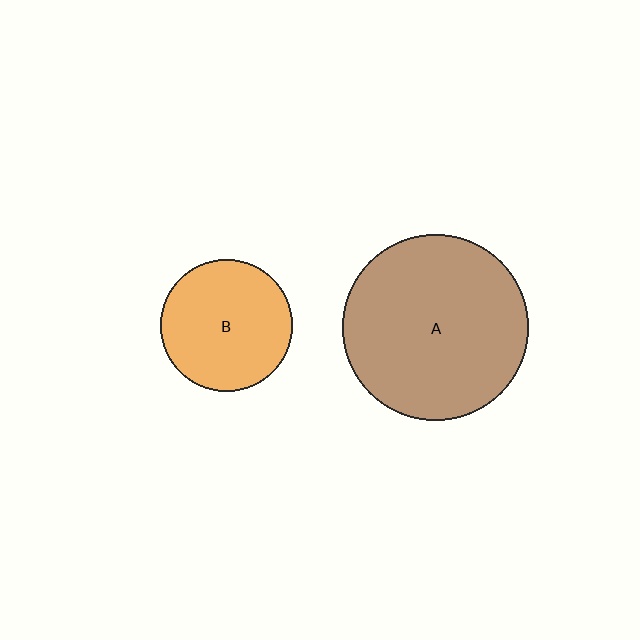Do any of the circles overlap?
No, none of the circles overlap.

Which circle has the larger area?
Circle A (brown).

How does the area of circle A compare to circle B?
Approximately 2.0 times.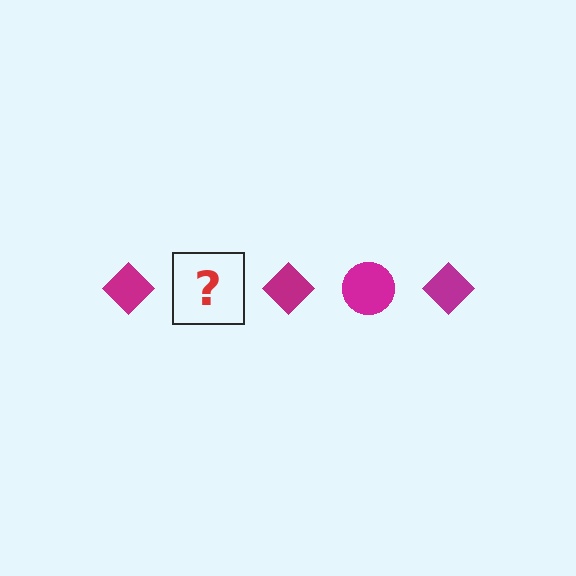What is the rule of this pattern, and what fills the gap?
The rule is that the pattern cycles through diamond, circle shapes in magenta. The gap should be filled with a magenta circle.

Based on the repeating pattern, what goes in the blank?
The blank should be a magenta circle.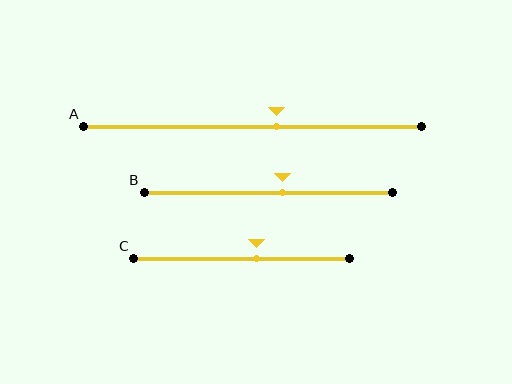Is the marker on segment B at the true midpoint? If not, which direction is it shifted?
No, the marker on segment B is shifted to the right by about 6% of the segment length.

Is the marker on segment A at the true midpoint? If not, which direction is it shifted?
No, the marker on segment A is shifted to the right by about 7% of the segment length.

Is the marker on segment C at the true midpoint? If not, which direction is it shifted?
No, the marker on segment C is shifted to the right by about 7% of the segment length.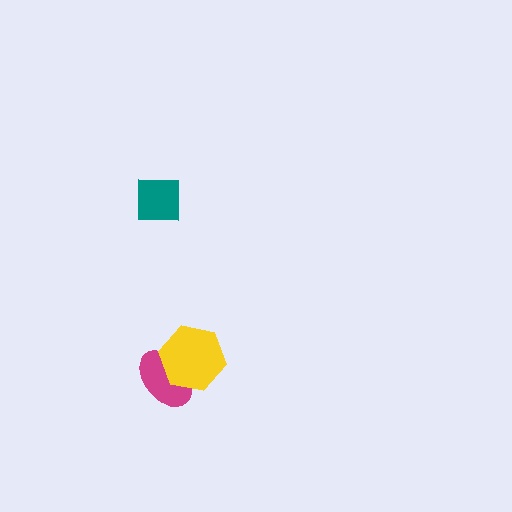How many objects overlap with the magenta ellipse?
1 object overlaps with the magenta ellipse.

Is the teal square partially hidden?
No, no other shape covers it.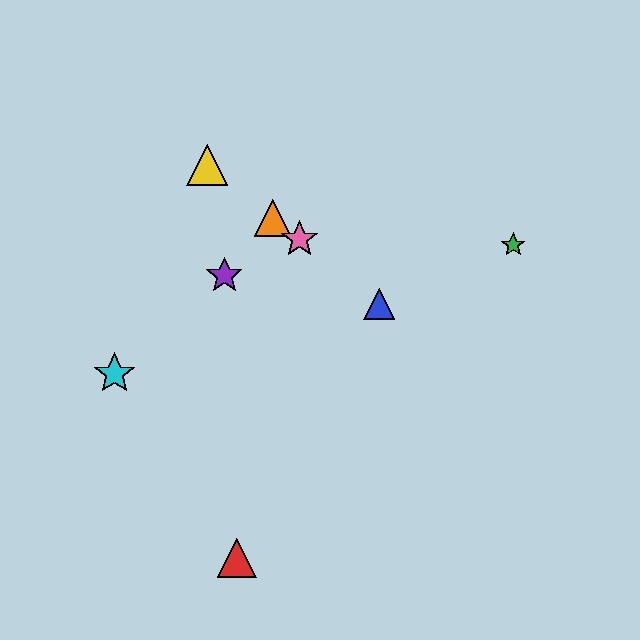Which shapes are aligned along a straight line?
The blue triangle, the yellow triangle, the orange triangle, the pink star are aligned along a straight line.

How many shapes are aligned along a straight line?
4 shapes (the blue triangle, the yellow triangle, the orange triangle, the pink star) are aligned along a straight line.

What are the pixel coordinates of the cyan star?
The cyan star is at (114, 374).